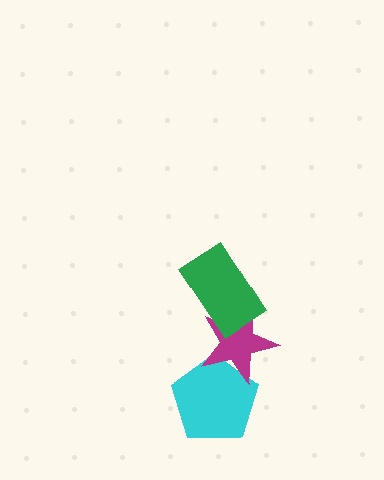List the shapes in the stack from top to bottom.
From top to bottom: the green rectangle, the magenta star, the cyan pentagon.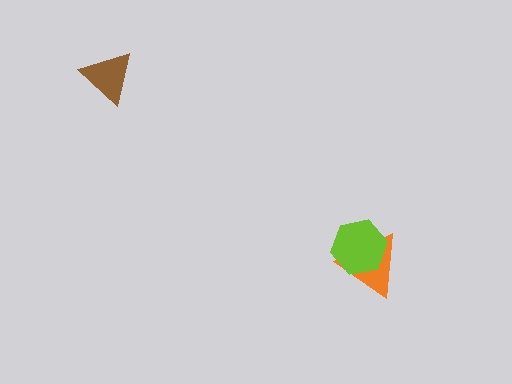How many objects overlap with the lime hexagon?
1 object overlaps with the lime hexagon.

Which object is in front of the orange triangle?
The lime hexagon is in front of the orange triangle.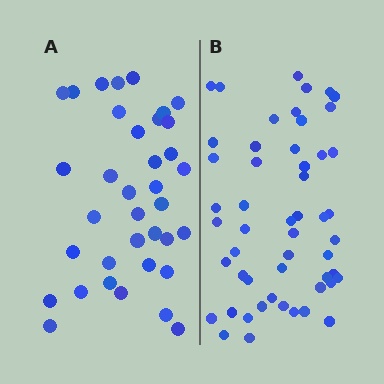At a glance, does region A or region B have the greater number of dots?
Region B (the right region) has more dots.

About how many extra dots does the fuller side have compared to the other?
Region B has approximately 15 more dots than region A.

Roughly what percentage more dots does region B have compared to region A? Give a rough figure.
About 45% more.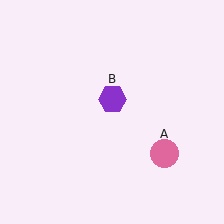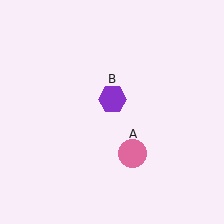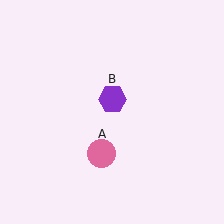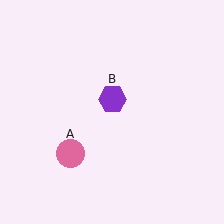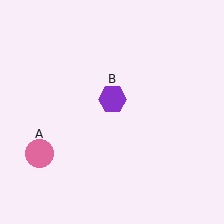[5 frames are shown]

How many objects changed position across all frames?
1 object changed position: pink circle (object A).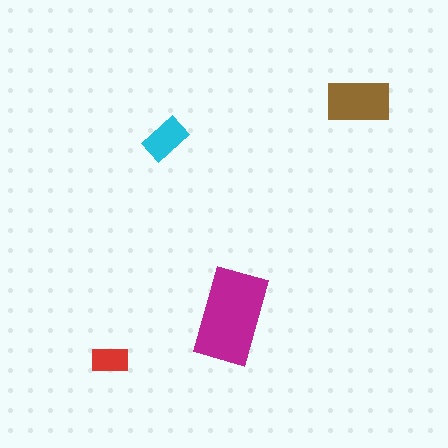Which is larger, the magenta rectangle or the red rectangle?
The magenta one.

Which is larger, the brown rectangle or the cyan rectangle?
The brown one.